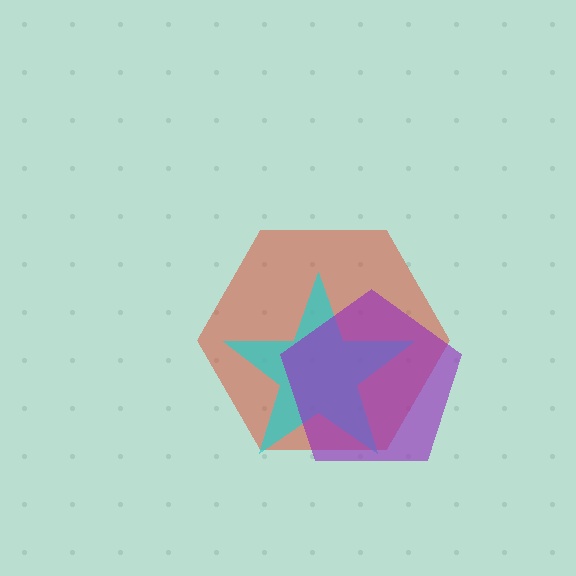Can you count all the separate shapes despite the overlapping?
Yes, there are 3 separate shapes.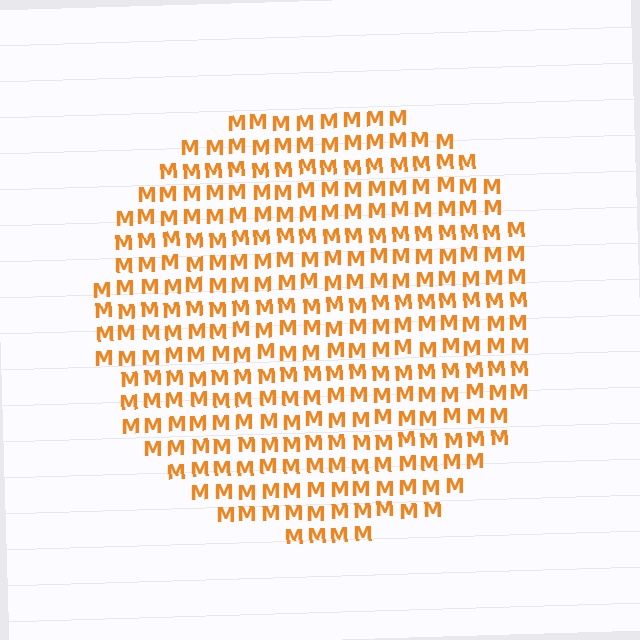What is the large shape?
The large shape is a circle.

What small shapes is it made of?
It is made of small letter M's.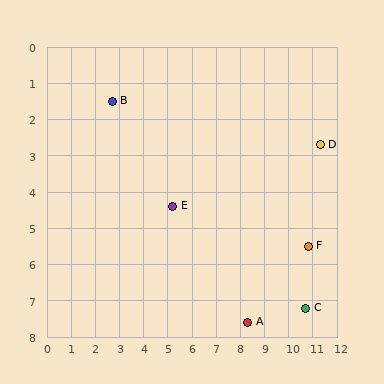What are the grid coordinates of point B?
Point B is at approximately (2.7, 1.5).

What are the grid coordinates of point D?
Point D is at approximately (11.3, 2.7).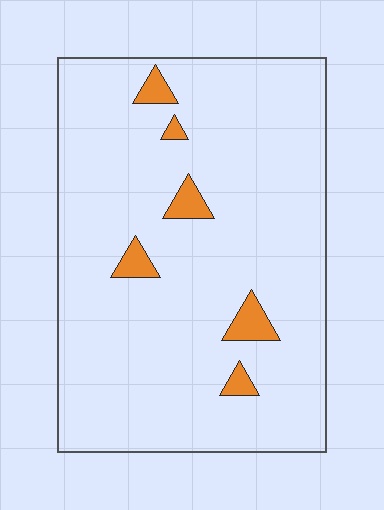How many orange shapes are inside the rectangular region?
6.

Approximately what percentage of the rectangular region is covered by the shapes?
Approximately 5%.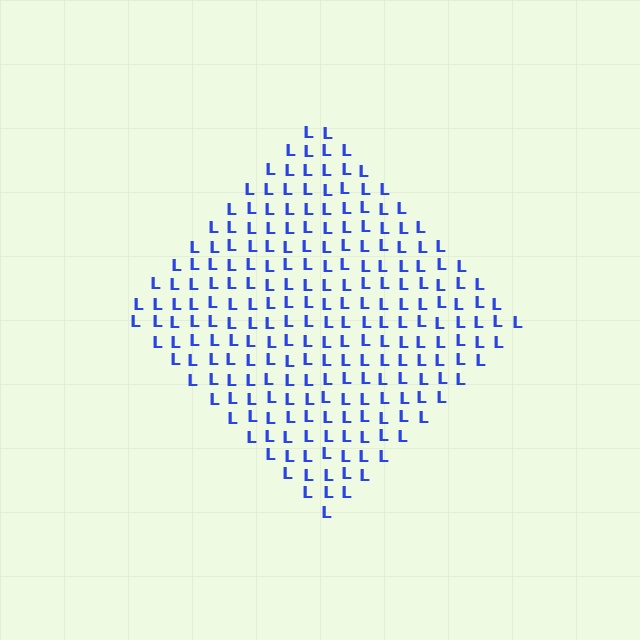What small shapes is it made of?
It is made of small letter L's.